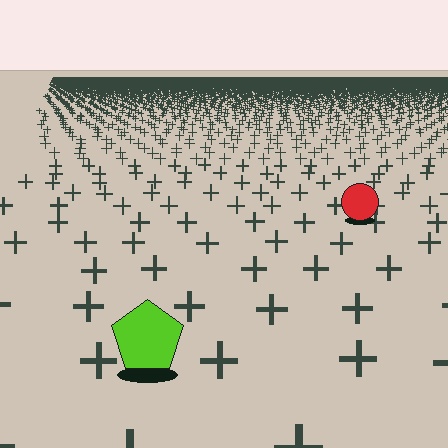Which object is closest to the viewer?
The lime pentagon is closest. The texture marks near it are larger and more spread out.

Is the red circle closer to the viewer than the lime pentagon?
No. The lime pentagon is closer — you can tell from the texture gradient: the ground texture is coarser near it.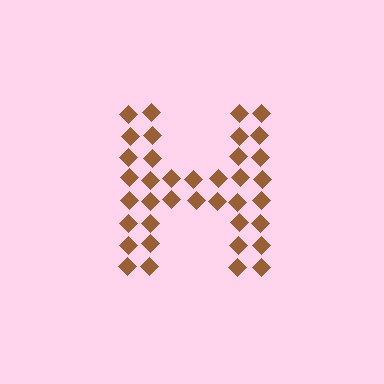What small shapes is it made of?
It is made of small diamonds.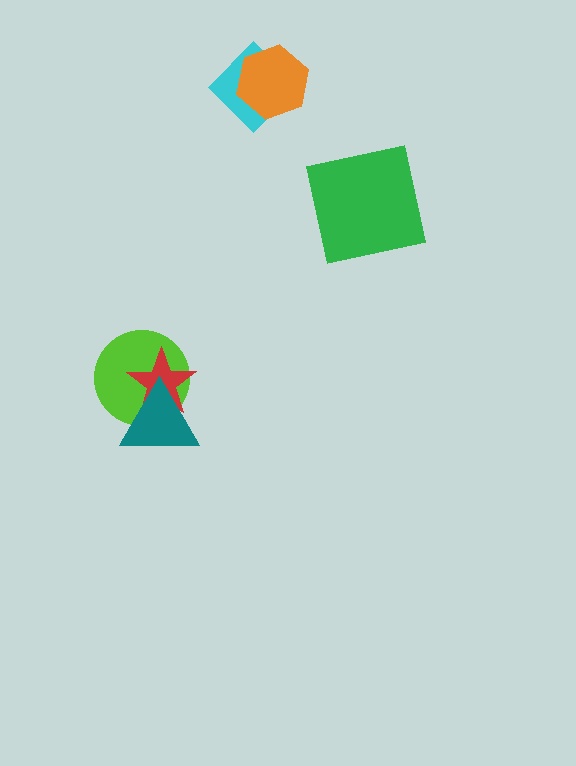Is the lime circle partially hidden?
Yes, it is partially covered by another shape.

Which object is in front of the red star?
The teal triangle is in front of the red star.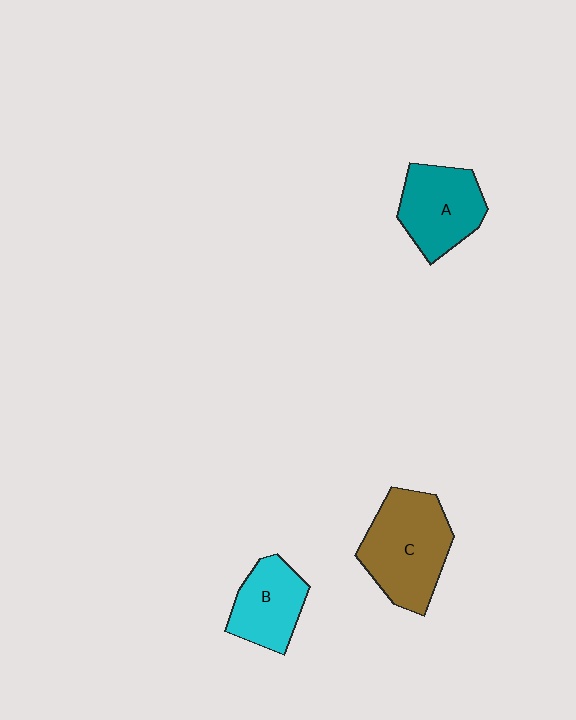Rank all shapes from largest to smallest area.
From largest to smallest: C (brown), A (teal), B (cyan).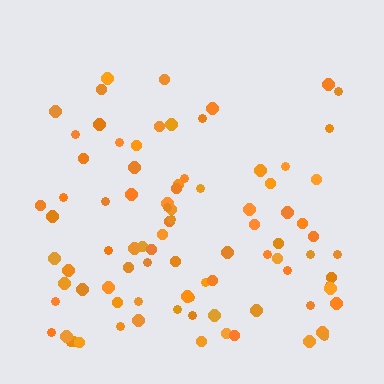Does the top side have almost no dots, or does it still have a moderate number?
Still a moderate number, just noticeably fewer than the bottom.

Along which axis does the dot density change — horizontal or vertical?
Vertical.